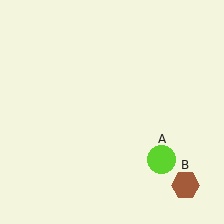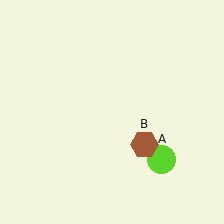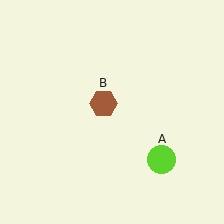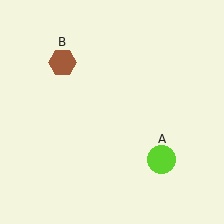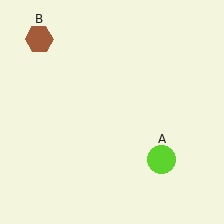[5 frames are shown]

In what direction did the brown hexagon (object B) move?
The brown hexagon (object B) moved up and to the left.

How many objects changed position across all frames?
1 object changed position: brown hexagon (object B).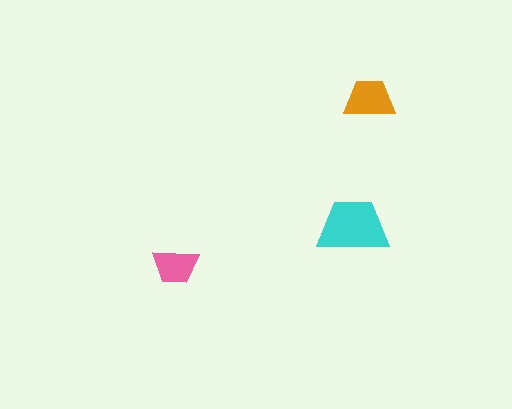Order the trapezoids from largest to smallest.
the cyan one, the orange one, the pink one.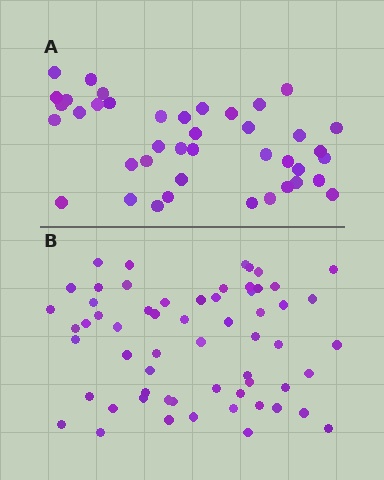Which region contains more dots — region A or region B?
Region B (the bottom region) has more dots.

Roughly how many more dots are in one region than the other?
Region B has approximately 20 more dots than region A.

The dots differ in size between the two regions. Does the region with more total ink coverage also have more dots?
No. Region A has more total ink coverage because its dots are larger, but region B actually contains more individual dots. Total area can be misleading — the number of items is what matters here.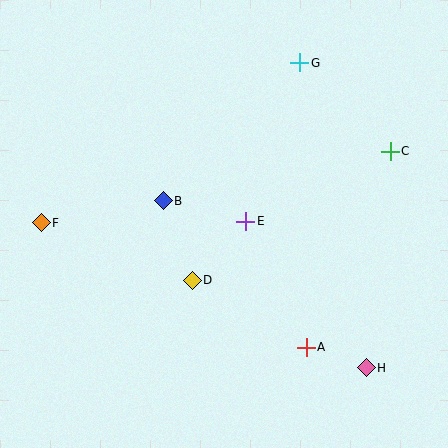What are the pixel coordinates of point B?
Point B is at (163, 201).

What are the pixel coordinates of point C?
Point C is at (390, 151).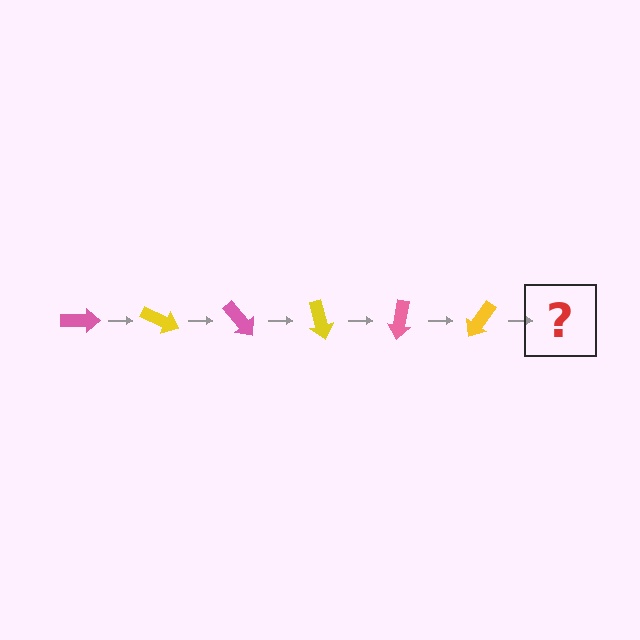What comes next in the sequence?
The next element should be a pink arrow, rotated 150 degrees from the start.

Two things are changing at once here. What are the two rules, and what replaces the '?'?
The two rules are that it rotates 25 degrees each step and the color cycles through pink and yellow. The '?' should be a pink arrow, rotated 150 degrees from the start.